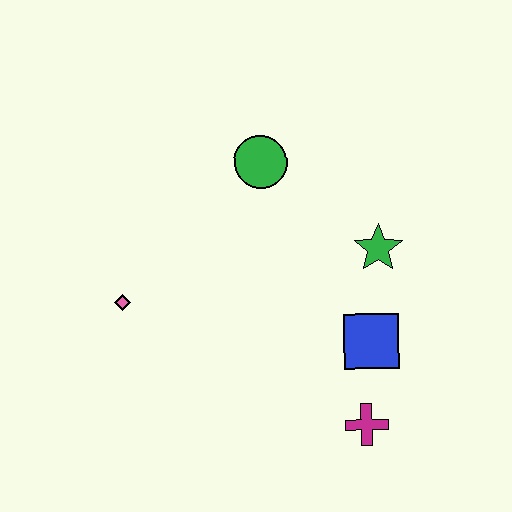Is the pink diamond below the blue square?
No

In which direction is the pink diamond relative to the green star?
The pink diamond is to the left of the green star.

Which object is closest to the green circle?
The green star is closest to the green circle.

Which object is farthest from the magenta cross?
The green circle is farthest from the magenta cross.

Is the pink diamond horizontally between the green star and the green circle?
No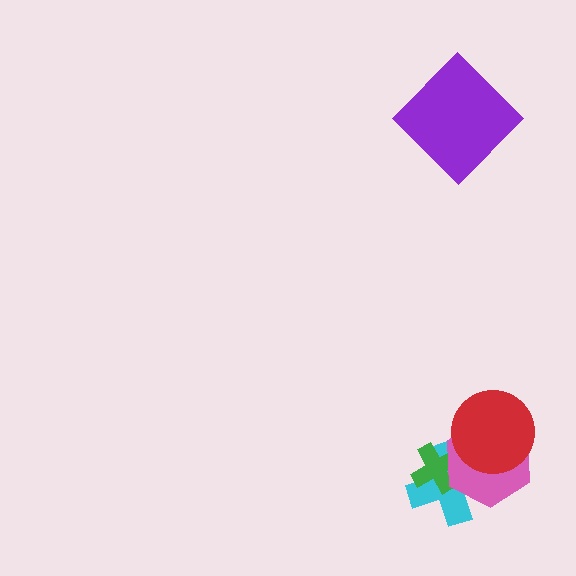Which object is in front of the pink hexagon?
The red circle is in front of the pink hexagon.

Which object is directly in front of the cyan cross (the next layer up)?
The green cross is directly in front of the cyan cross.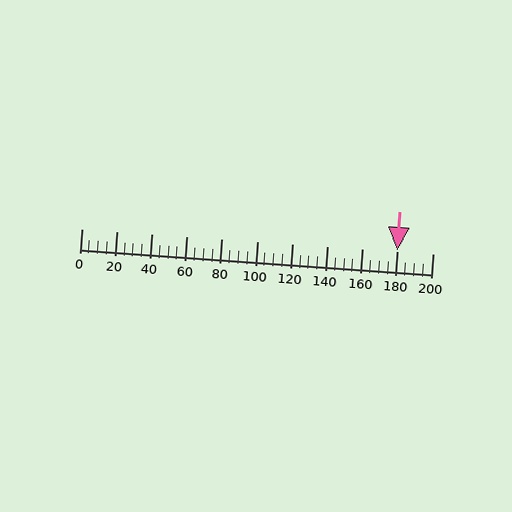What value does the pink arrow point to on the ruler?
The pink arrow points to approximately 180.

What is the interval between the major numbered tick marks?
The major tick marks are spaced 20 units apart.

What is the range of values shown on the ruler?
The ruler shows values from 0 to 200.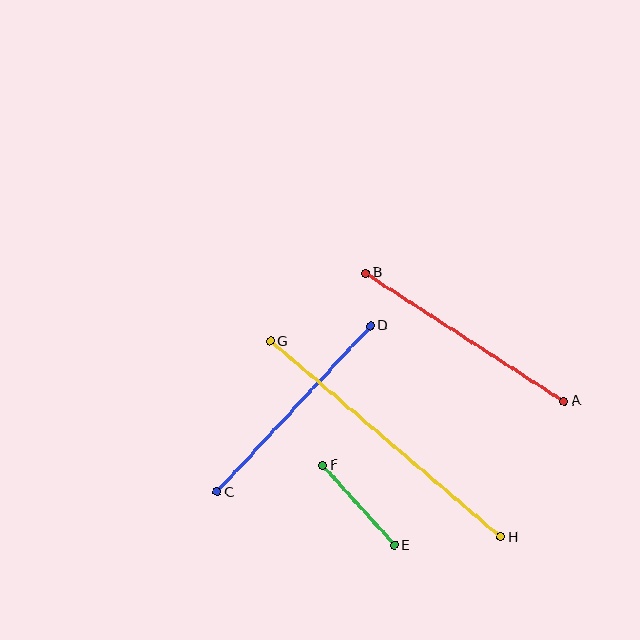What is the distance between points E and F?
The distance is approximately 107 pixels.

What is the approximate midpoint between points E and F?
The midpoint is at approximately (359, 505) pixels.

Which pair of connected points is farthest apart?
Points G and H are farthest apart.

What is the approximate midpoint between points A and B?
The midpoint is at approximately (465, 337) pixels.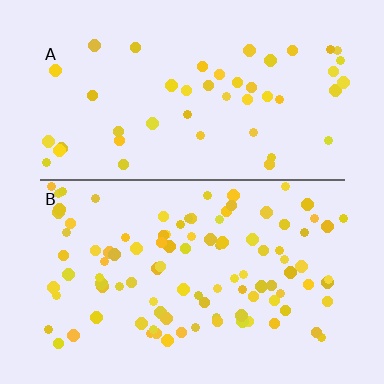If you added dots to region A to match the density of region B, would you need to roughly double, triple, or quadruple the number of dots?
Approximately double.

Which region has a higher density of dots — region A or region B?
B (the bottom).